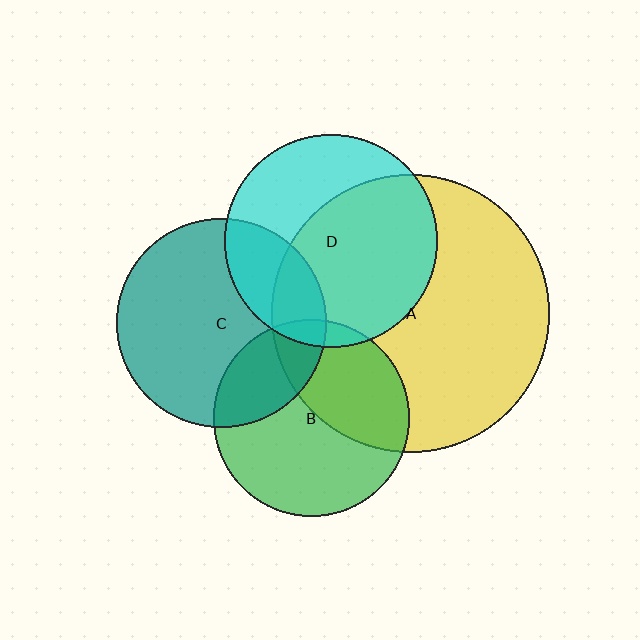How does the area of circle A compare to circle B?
Approximately 2.0 times.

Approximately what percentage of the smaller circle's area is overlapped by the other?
Approximately 5%.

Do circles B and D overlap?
Yes.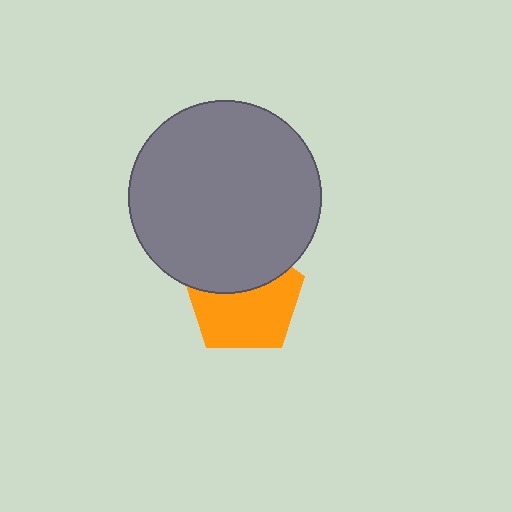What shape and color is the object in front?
The object in front is a gray circle.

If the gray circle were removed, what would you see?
You would see the complete orange pentagon.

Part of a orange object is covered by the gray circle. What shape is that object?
It is a pentagon.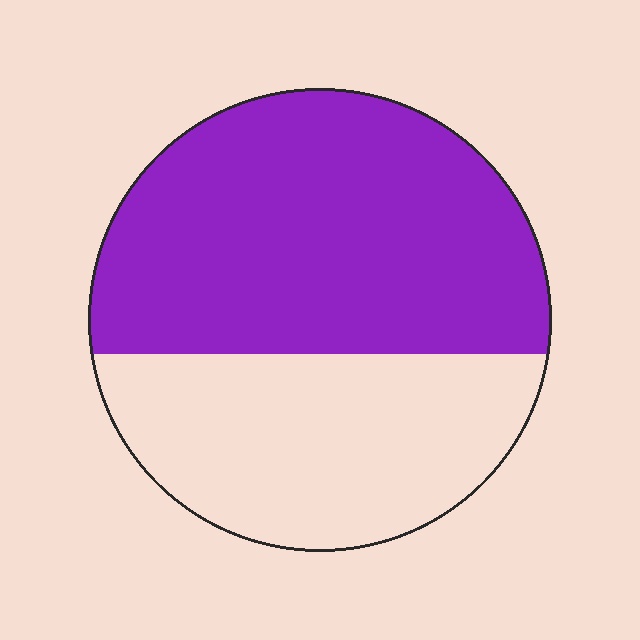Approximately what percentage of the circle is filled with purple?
Approximately 60%.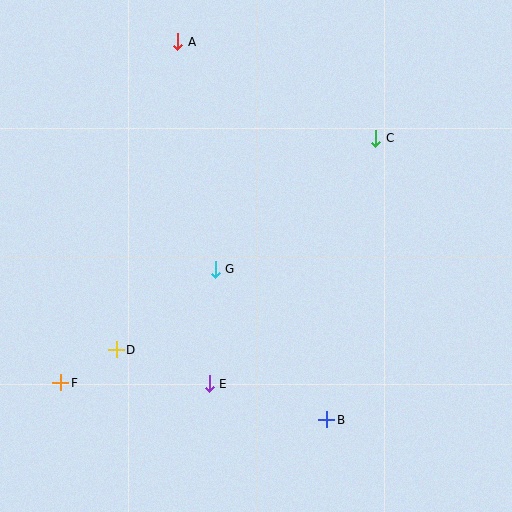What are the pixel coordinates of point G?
Point G is at (215, 270).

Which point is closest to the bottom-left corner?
Point F is closest to the bottom-left corner.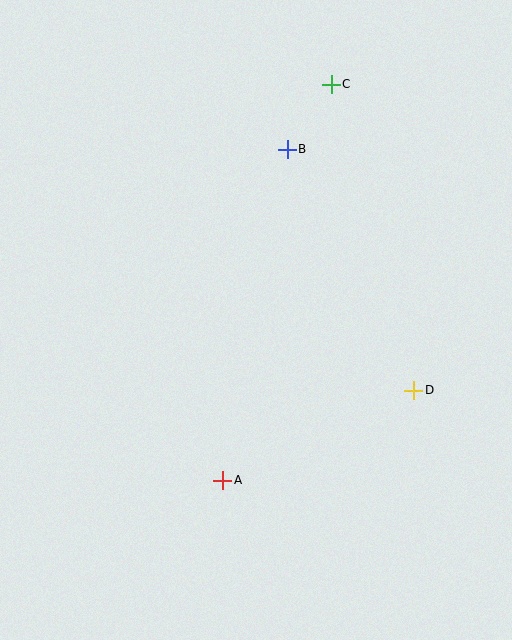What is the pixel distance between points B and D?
The distance between B and D is 272 pixels.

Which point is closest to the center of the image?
Point A at (223, 480) is closest to the center.